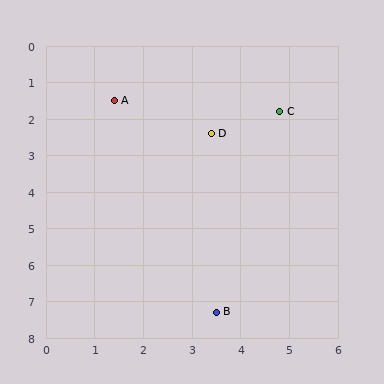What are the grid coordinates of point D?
Point D is at approximately (3.4, 2.4).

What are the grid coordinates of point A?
Point A is at approximately (1.4, 1.5).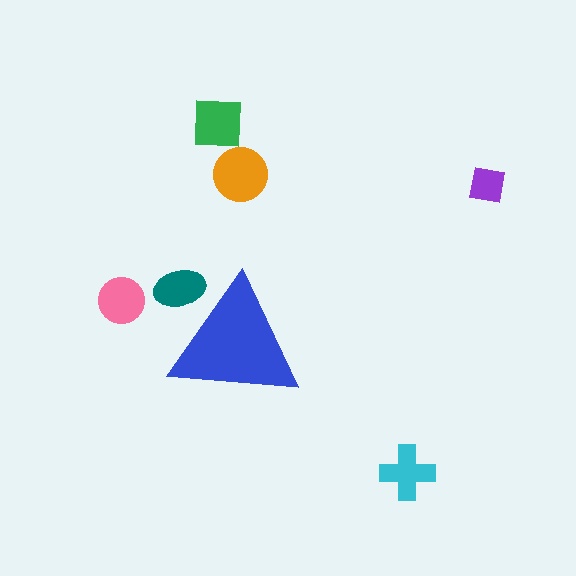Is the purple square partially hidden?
No, the purple square is fully visible.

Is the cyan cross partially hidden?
No, the cyan cross is fully visible.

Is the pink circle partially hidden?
No, the pink circle is fully visible.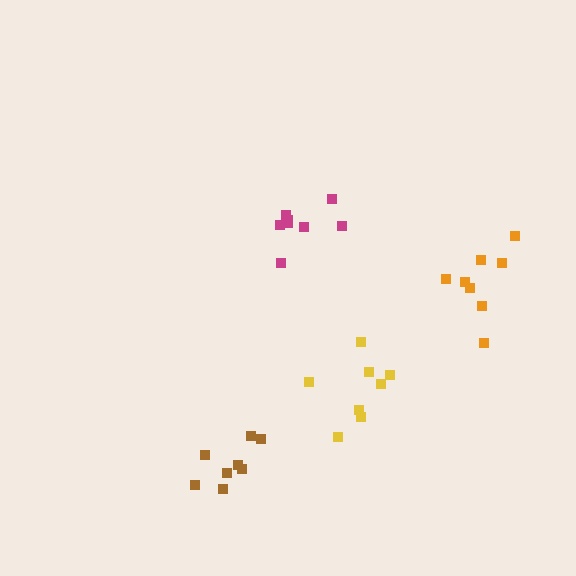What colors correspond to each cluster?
The clusters are colored: yellow, magenta, brown, orange.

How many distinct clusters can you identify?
There are 4 distinct clusters.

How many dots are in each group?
Group 1: 8 dots, Group 2: 8 dots, Group 3: 8 dots, Group 4: 8 dots (32 total).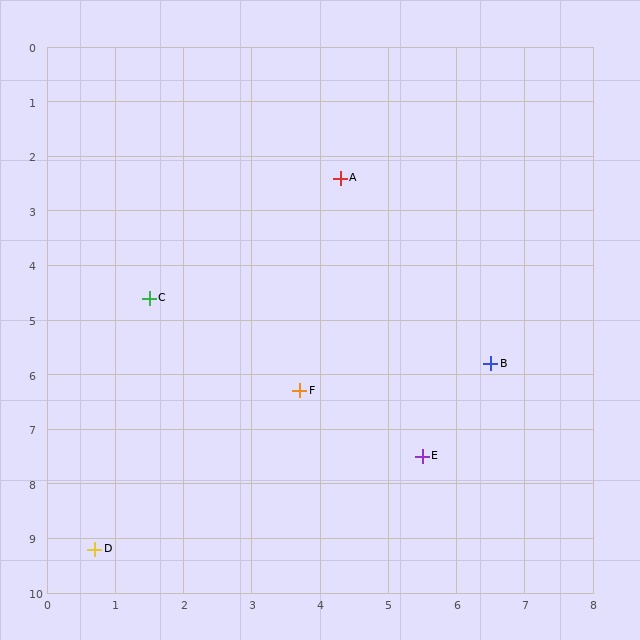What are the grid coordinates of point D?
Point D is at approximately (0.7, 9.2).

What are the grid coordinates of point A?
Point A is at approximately (4.3, 2.4).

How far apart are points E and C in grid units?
Points E and C are about 4.9 grid units apart.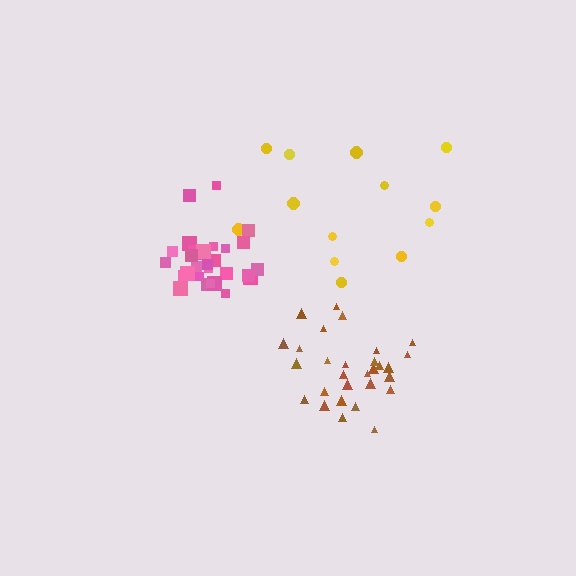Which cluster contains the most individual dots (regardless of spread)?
Brown (29).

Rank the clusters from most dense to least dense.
pink, brown, yellow.